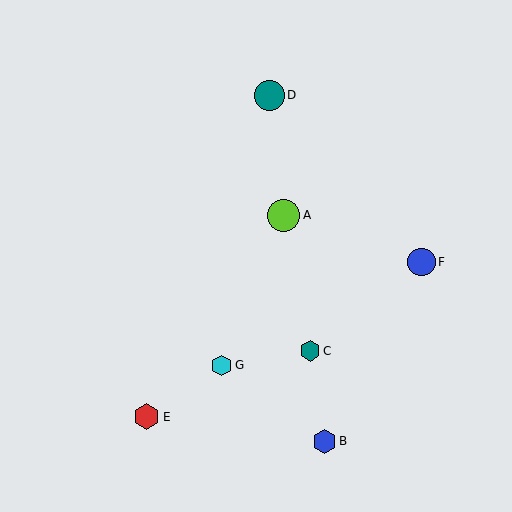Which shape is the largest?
The lime circle (labeled A) is the largest.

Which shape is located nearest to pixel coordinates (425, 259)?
The blue circle (labeled F) at (422, 262) is nearest to that location.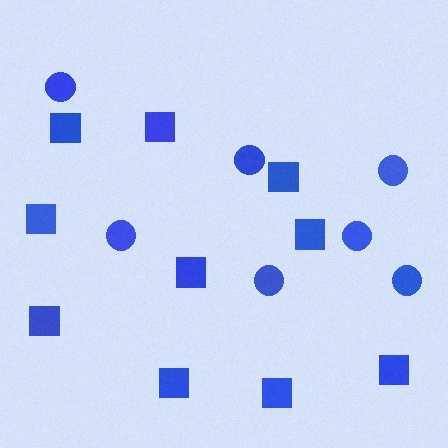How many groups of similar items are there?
There are 2 groups: one group of circles (7) and one group of squares (10).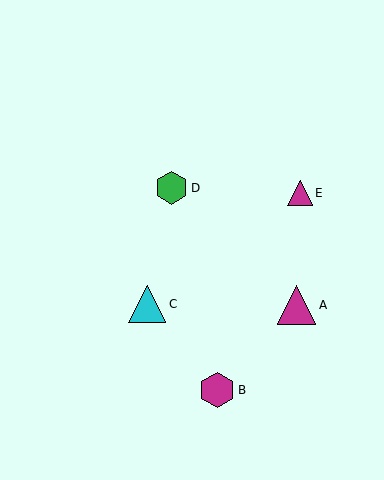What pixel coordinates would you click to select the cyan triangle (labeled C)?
Click at (147, 304) to select the cyan triangle C.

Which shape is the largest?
The magenta triangle (labeled A) is the largest.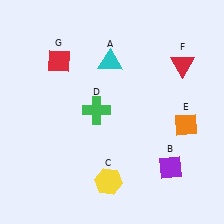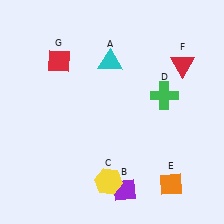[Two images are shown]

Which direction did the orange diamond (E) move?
The orange diamond (E) moved down.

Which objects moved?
The objects that moved are: the purple diamond (B), the green cross (D), the orange diamond (E).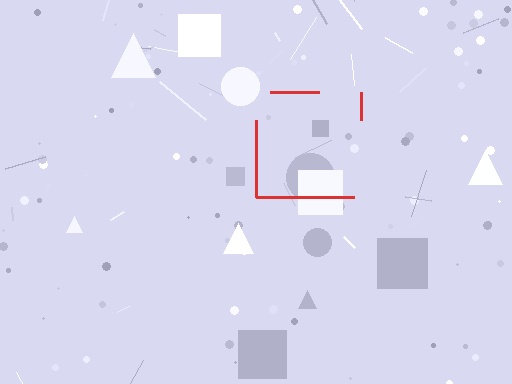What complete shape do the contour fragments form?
The contour fragments form a square.